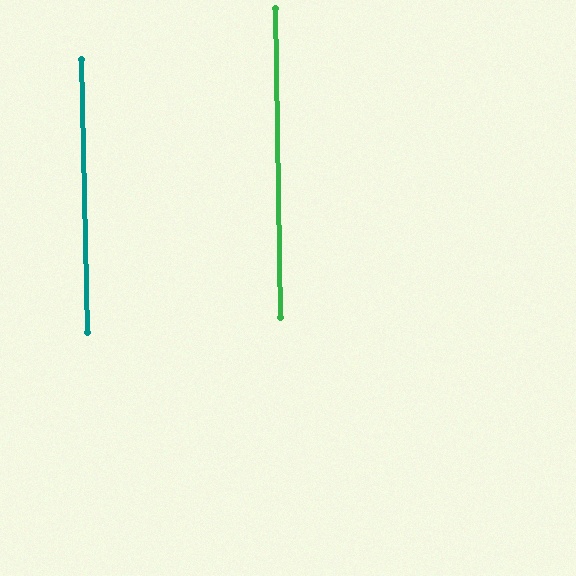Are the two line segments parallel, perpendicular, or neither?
Parallel — their directions differ by only 0.3°.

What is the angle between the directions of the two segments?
Approximately 0 degrees.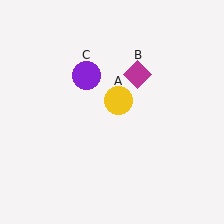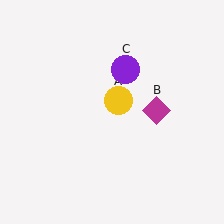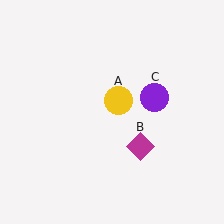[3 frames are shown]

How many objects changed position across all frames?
2 objects changed position: magenta diamond (object B), purple circle (object C).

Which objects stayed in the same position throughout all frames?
Yellow circle (object A) remained stationary.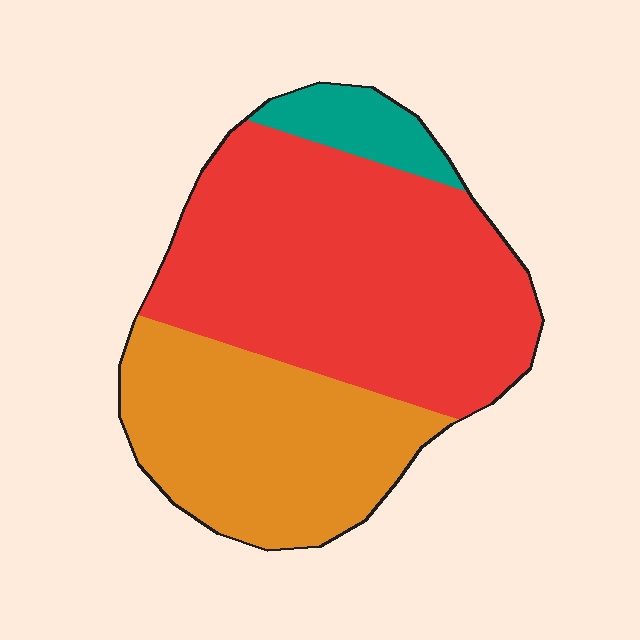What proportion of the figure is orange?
Orange covers 35% of the figure.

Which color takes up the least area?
Teal, at roughly 10%.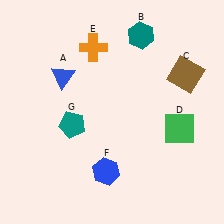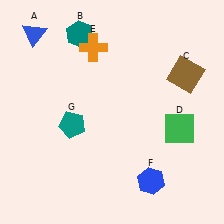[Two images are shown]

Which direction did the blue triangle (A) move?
The blue triangle (A) moved up.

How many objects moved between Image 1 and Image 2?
3 objects moved between the two images.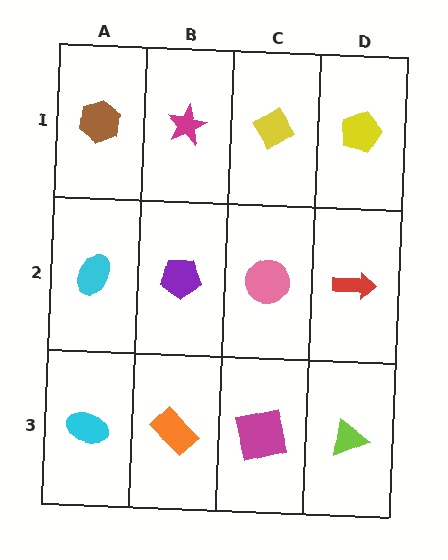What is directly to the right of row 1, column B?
A yellow diamond.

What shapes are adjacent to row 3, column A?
A cyan ellipse (row 2, column A), an orange rectangle (row 3, column B).